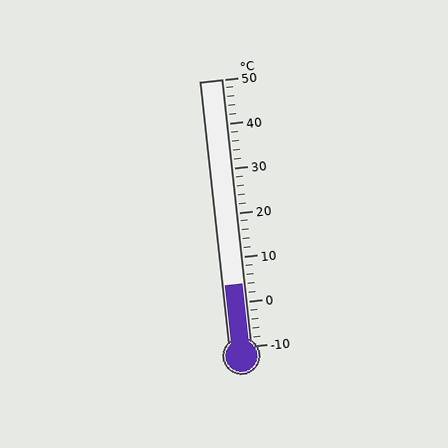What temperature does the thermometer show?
The thermometer shows approximately 4°C.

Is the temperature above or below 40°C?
The temperature is below 40°C.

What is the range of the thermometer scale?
The thermometer scale ranges from -10°C to 50°C.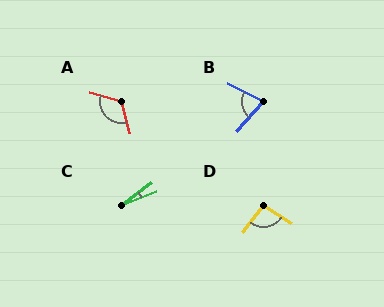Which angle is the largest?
A, at approximately 121 degrees.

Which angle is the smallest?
C, at approximately 15 degrees.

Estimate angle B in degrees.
Approximately 75 degrees.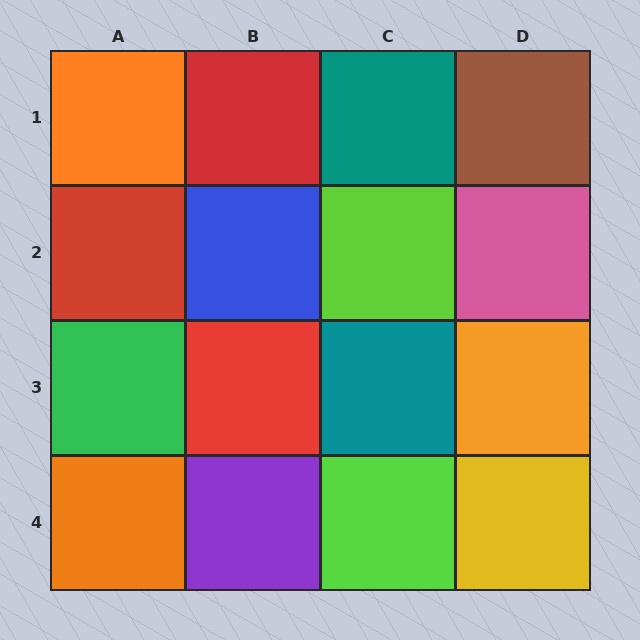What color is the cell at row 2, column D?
Pink.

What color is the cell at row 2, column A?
Red.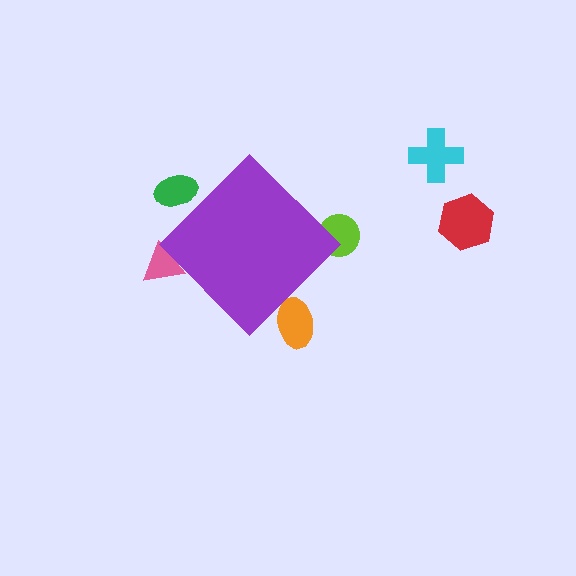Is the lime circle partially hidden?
Yes, the lime circle is partially hidden behind the purple diamond.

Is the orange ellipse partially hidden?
Yes, the orange ellipse is partially hidden behind the purple diamond.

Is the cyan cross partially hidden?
No, the cyan cross is fully visible.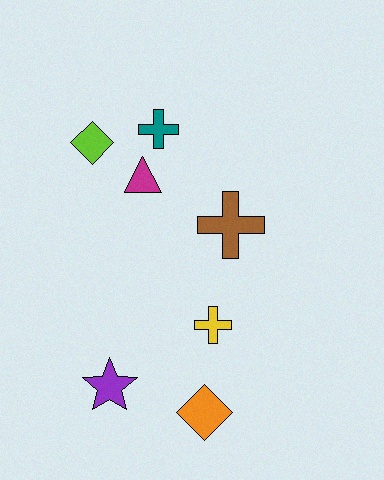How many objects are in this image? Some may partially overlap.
There are 7 objects.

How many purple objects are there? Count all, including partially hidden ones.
There is 1 purple object.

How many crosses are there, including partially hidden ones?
There are 3 crosses.